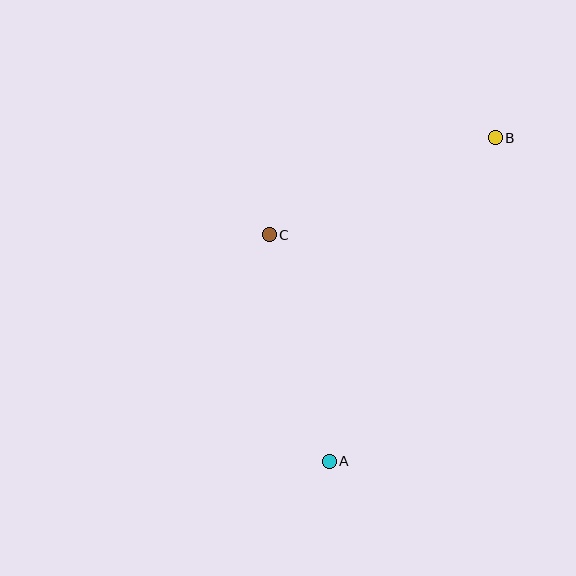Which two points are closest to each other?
Points A and C are closest to each other.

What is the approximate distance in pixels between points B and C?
The distance between B and C is approximately 246 pixels.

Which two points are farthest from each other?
Points A and B are farthest from each other.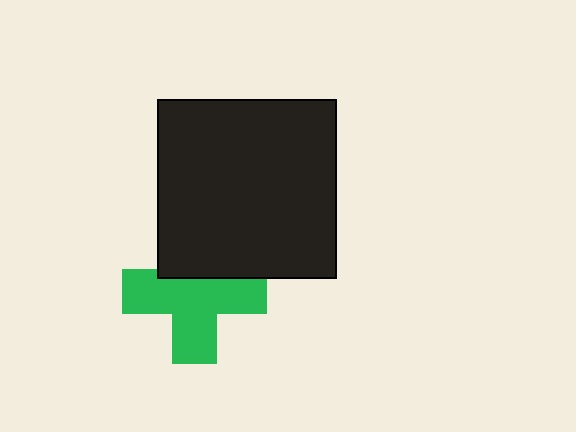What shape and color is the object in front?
The object in front is a black square.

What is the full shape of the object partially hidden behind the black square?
The partially hidden object is a green cross.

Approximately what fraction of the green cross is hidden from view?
Roughly 31% of the green cross is hidden behind the black square.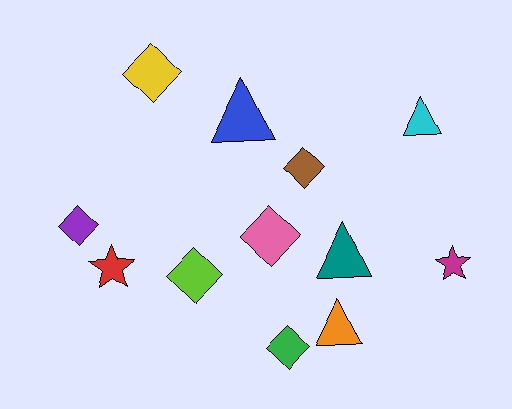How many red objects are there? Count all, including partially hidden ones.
There is 1 red object.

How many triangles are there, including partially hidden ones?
There are 4 triangles.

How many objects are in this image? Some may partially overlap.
There are 12 objects.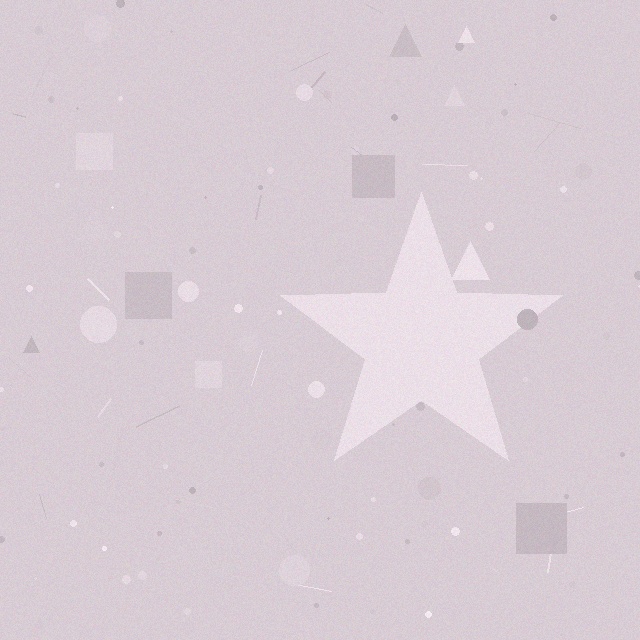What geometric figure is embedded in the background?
A star is embedded in the background.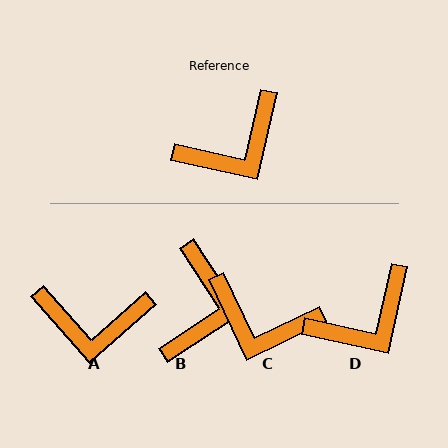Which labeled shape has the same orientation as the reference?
D.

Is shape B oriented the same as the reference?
No, it is off by about 46 degrees.